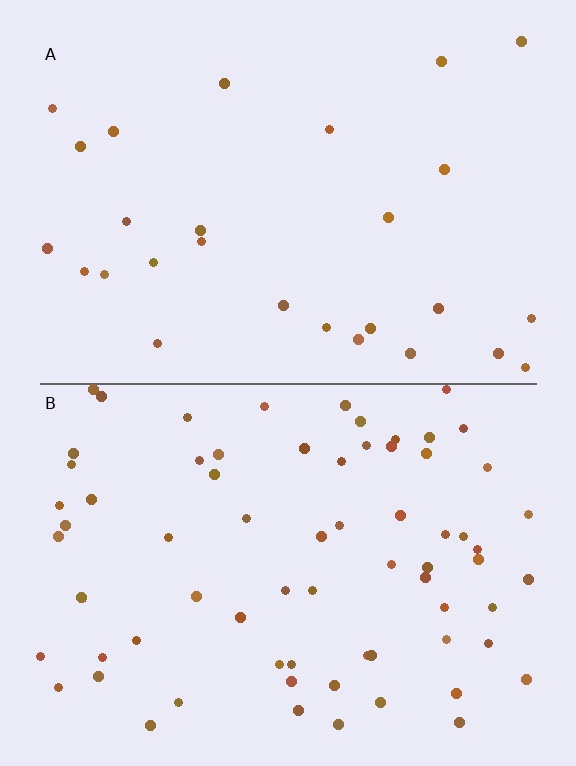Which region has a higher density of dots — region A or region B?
B (the bottom).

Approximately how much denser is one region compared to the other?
Approximately 2.6× — region B over region A.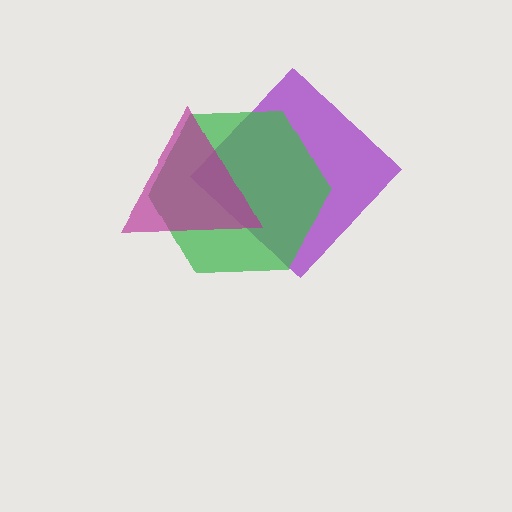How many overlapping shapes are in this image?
There are 3 overlapping shapes in the image.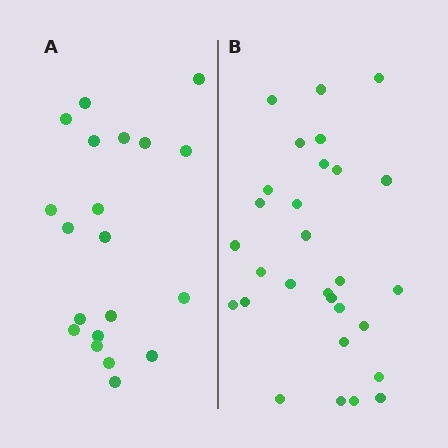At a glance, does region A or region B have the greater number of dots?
Region B (the right region) has more dots.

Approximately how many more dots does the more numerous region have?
Region B has roughly 8 or so more dots than region A.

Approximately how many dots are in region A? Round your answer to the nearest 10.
About 20 dots.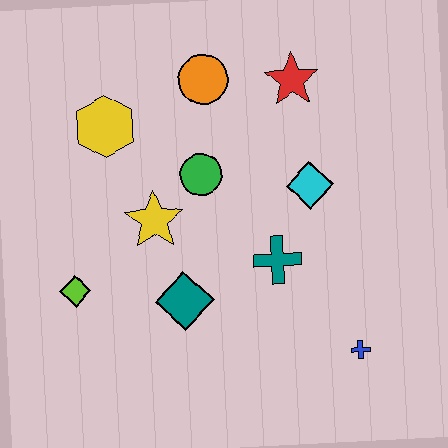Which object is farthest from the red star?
The lime diamond is farthest from the red star.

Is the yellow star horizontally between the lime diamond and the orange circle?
Yes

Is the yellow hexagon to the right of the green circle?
No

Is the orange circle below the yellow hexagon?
No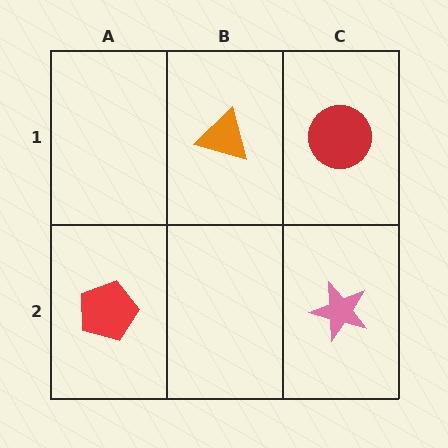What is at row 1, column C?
A red circle.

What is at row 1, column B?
An orange triangle.